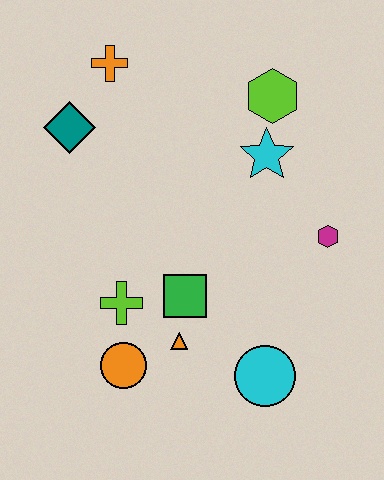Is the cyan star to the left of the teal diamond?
No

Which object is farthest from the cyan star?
The orange circle is farthest from the cyan star.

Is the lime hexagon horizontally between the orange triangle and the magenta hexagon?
Yes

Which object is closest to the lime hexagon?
The cyan star is closest to the lime hexagon.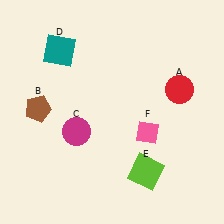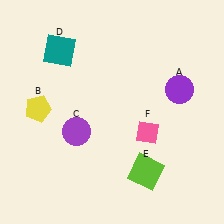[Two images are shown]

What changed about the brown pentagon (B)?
In Image 1, B is brown. In Image 2, it changed to yellow.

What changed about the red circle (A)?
In Image 1, A is red. In Image 2, it changed to purple.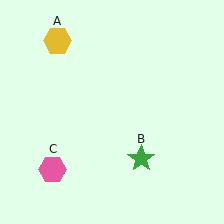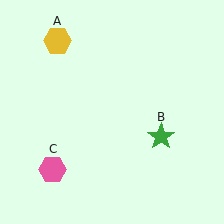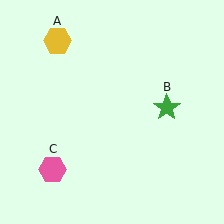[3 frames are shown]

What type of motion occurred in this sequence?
The green star (object B) rotated counterclockwise around the center of the scene.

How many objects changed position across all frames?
1 object changed position: green star (object B).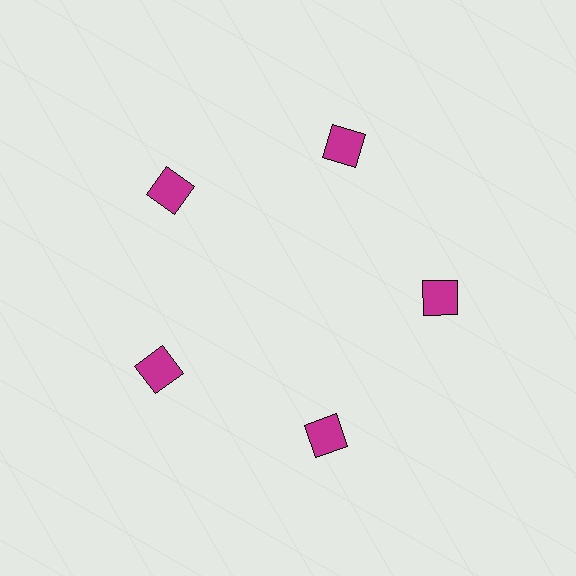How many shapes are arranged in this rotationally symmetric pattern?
There are 5 shapes, arranged in 5 groups of 1.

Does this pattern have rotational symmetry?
Yes, this pattern has 5-fold rotational symmetry. It looks the same after rotating 72 degrees around the center.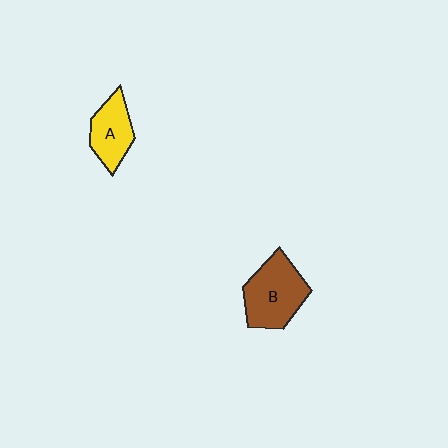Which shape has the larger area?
Shape B (brown).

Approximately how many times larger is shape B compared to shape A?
Approximately 1.4 times.